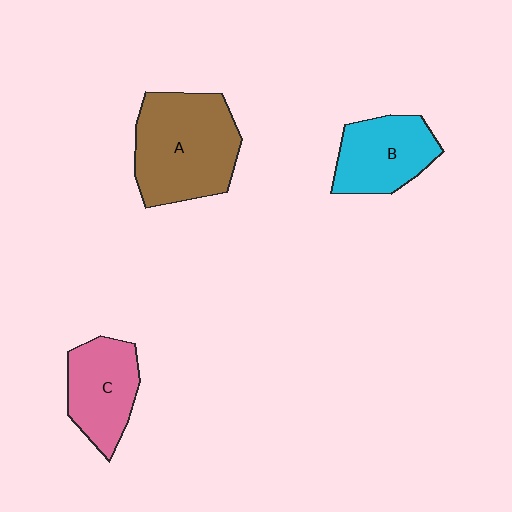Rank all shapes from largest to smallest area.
From largest to smallest: A (brown), B (cyan), C (pink).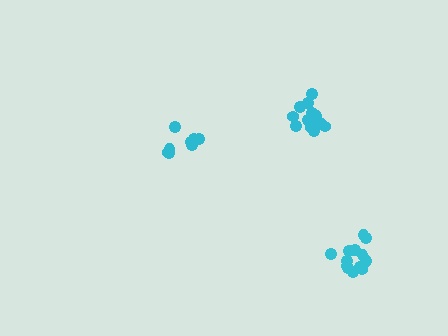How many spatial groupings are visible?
There are 3 spatial groupings.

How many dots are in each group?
Group 1: 9 dots, Group 2: 13 dots, Group 3: 13 dots (35 total).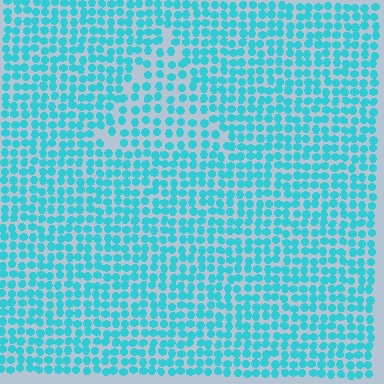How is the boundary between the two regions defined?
The boundary is defined by a change in element density (approximately 1.5x ratio). All elements are the same color, size, and shape.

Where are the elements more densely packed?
The elements are more densely packed outside the triangle boundary.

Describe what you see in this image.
The image contains small cyan elements arranged at two different densities. A triangle-shaped region is visible where the elements are less densely packed than the surrounding area.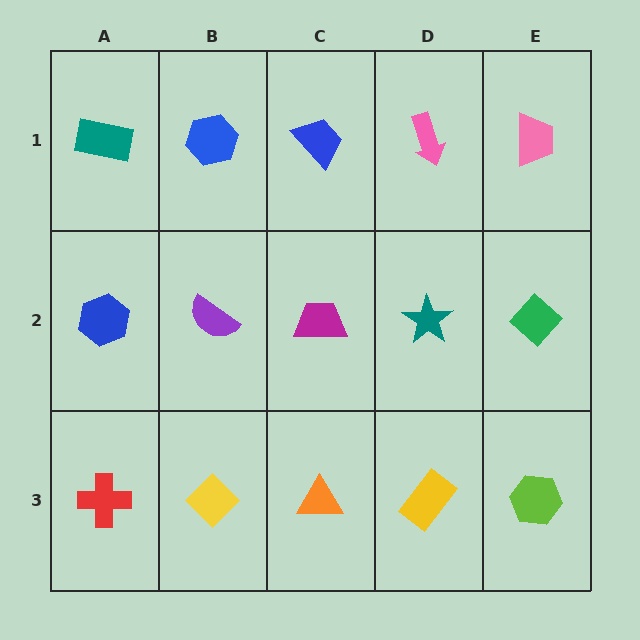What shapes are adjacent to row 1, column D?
A teal star (row 2, column D), a blue trapezoid (row 1, column C), a pink trapezoid (row 1, column E).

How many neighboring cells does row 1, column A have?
2.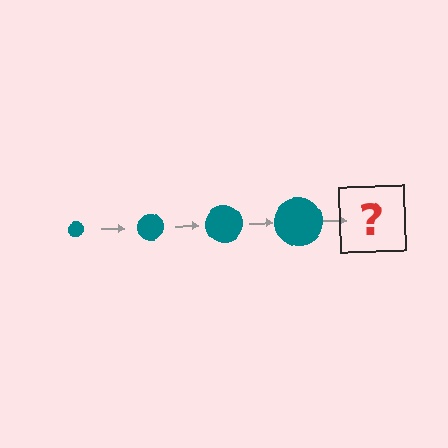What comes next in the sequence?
The next element should be a teal circle, larger than the previous one.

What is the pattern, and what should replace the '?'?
The pattern is that the circle gets progressively larger each step. The '?' should be a teal circle, larger than the previous one.